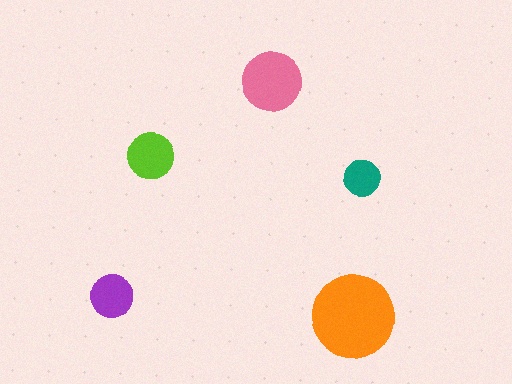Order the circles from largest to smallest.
the orange one, the pink one, the lime one, the purple one, the teal one.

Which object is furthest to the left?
The purple circle is leftmost.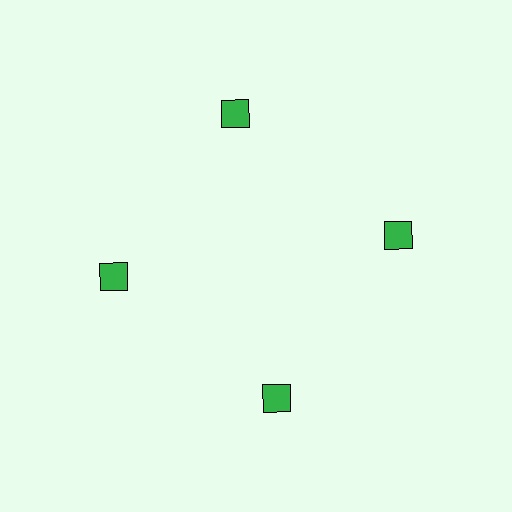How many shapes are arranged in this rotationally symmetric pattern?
There are 4 shapes, arranged in 4 groups of 1.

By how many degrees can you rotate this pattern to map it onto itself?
The pattern maps onto itself every 90 degrees of rotation.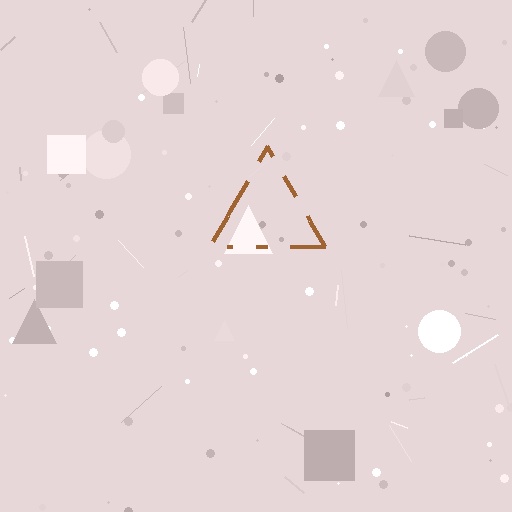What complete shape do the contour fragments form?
The contour fragments form a triangle.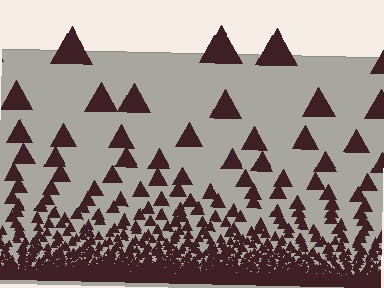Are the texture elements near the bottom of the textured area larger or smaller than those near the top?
Smaller. The gradient is inverted — elements near the bottom are smaller and denser.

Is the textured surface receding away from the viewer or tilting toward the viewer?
The surface appears to tilt toward the viewer. Texture elements get larger and sparser toward the top.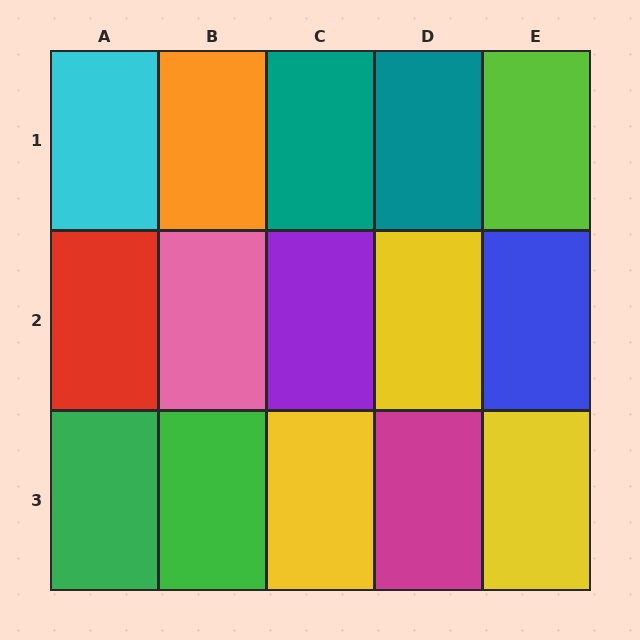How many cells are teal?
2 cells are teal.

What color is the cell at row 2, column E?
Blue.